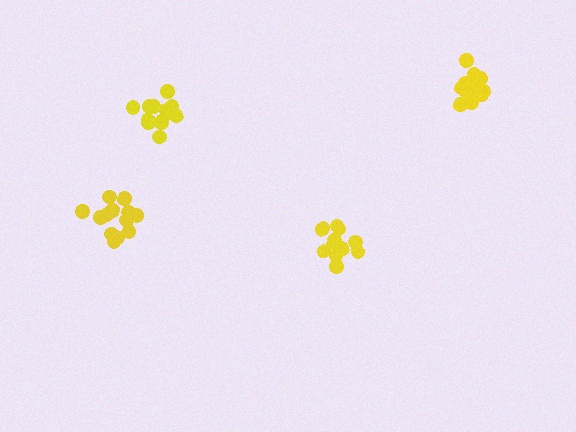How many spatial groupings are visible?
There are 4 spatial groupings.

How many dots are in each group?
Group 1: 11 dots, Group 2: 13 dots, Group 3: 14 dots, Group 4: 13 dots (51 total).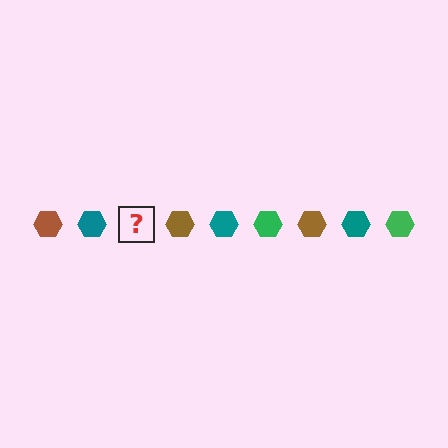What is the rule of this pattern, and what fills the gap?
The rule is that the pattern cycles through brown, teal, green hexagons. The gap should be filled with a green hexagon.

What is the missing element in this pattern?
The missing element is a green hexagon.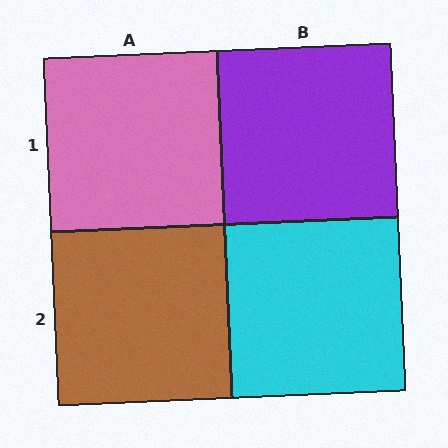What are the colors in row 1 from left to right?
Pink, purple.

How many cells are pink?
1 cell is pink.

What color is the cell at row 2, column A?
Brown.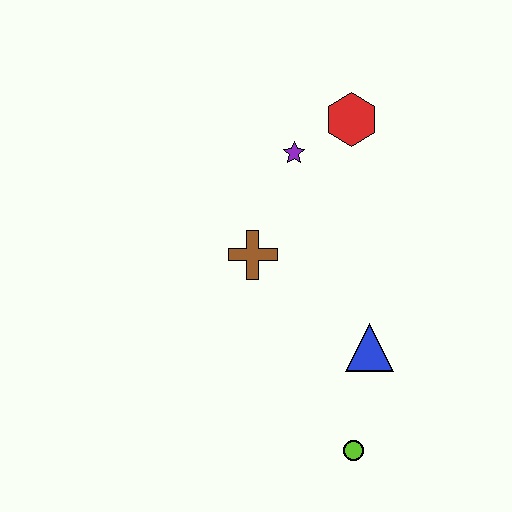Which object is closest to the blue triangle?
The lime circle is closest to the blue triangle.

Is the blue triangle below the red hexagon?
Yes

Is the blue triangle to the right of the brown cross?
Yes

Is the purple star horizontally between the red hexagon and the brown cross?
Yes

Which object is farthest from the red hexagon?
The lime circle is farthest from the red hexagon.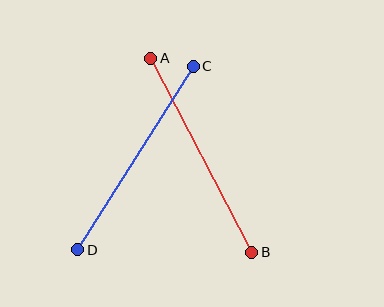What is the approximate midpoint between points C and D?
The midpoint is at approximately (135, 158) pixels.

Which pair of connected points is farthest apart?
Points A and B are farthest apart.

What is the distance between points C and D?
The distance is approximately 217 pixels.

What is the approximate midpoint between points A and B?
The midpoint is at approximately (201, 155) pixels.